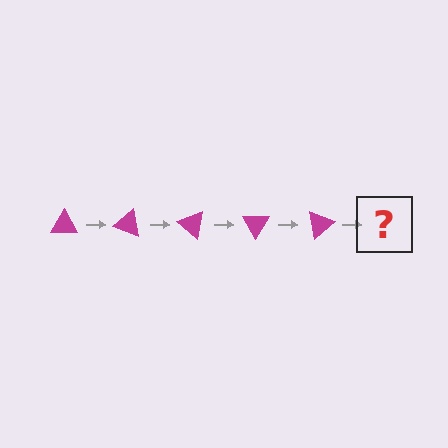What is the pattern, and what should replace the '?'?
The pattern is that the triangle rotates 20 degrees each step. The '?' should be a magenta triangle rotated 100 degrees.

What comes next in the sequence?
The next element should be a magenta triangle rotated 100 degrees.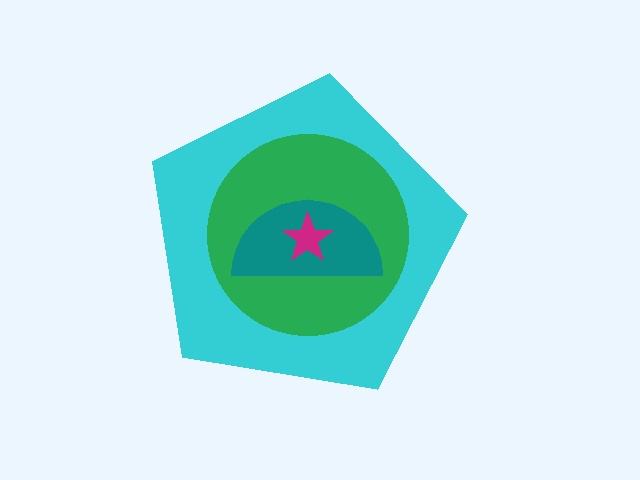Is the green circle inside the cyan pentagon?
Yes.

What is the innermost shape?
The magenta star.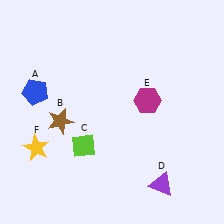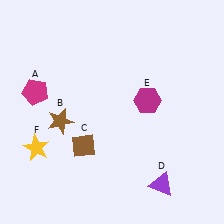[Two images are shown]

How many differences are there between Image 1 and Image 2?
There are 2 differences between the two images.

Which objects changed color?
A changed from blue to magenta. C changed from lime to brown.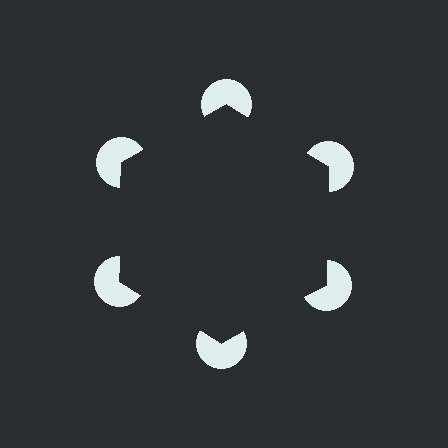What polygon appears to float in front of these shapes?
An illusory hexagon — its edges are inferred from the aligned wedge cuts in the pac-man discs, not physically drawn.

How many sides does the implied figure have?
6 sides.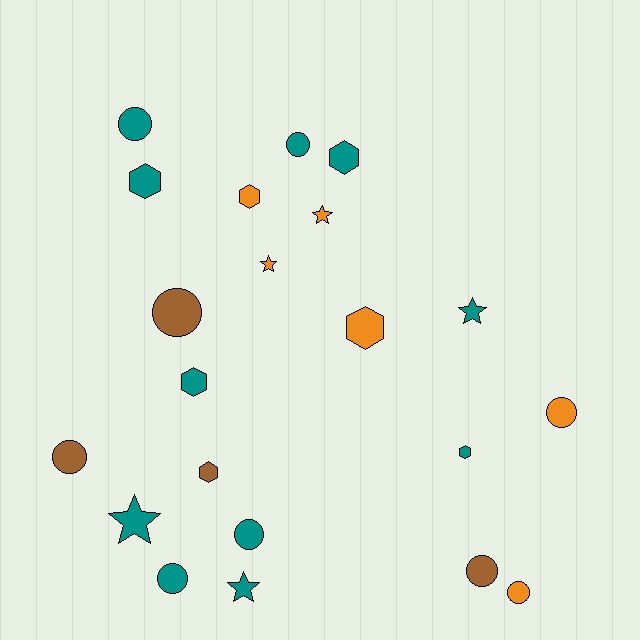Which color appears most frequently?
Teal, with 11 objects.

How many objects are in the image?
There are 21 objects.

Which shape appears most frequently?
Circle, with 9 objects.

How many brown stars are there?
There are no brown stars.